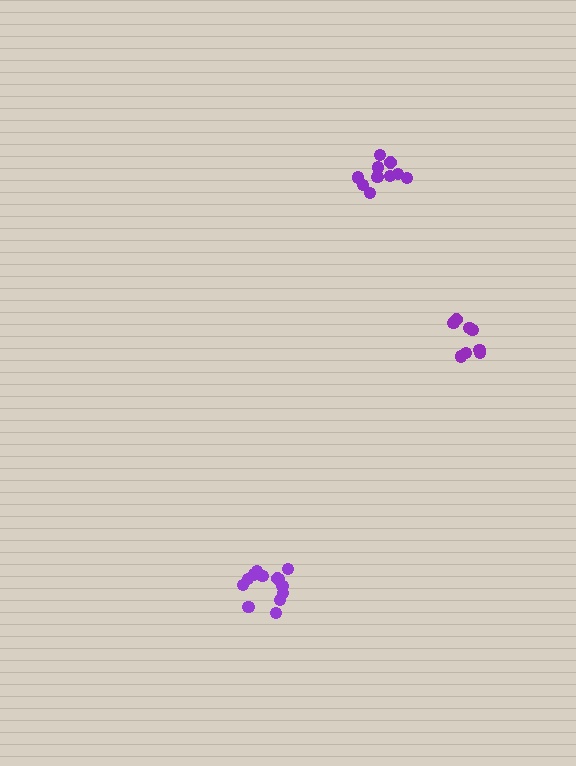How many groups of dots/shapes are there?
There are 3 groups.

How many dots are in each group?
Group 1: 13 dots, Group 2: 8 dots, Group 3: 10 dots (31 total).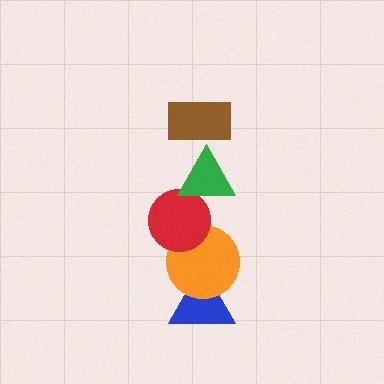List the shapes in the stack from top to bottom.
From top to bottom: the brown rectangle, the green triangle, the red circle, the orange circle, the blue triangle.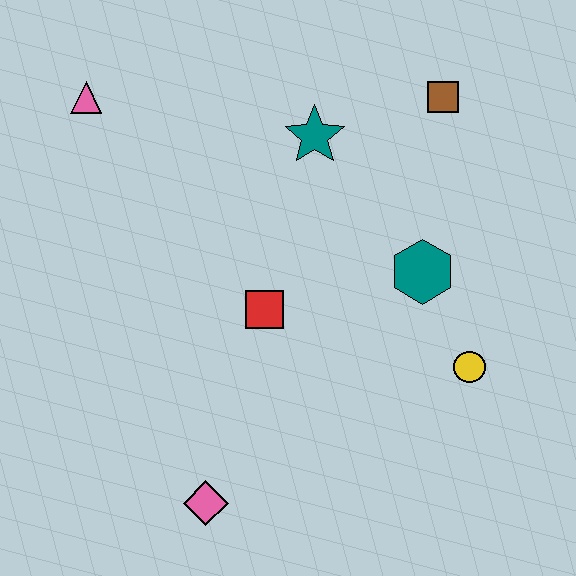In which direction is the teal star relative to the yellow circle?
The teal star is above the yellow circle.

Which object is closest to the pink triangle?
The teal star is closest to the pink triangle.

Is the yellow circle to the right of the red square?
Yes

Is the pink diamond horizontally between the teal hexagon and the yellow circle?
No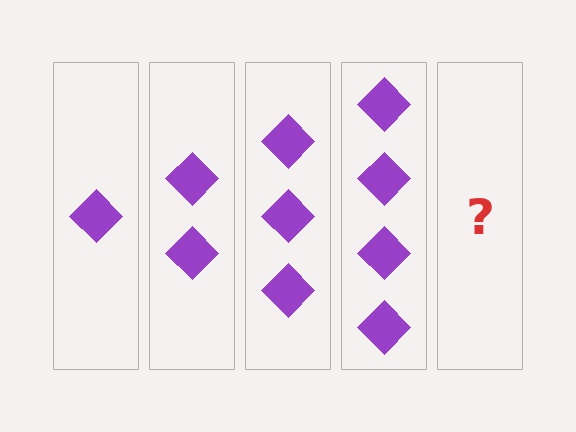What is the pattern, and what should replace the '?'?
The pattern is that each step adds one more diamond. The '?' should be 5 diamonds.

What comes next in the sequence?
The next element should be 5 diamonds.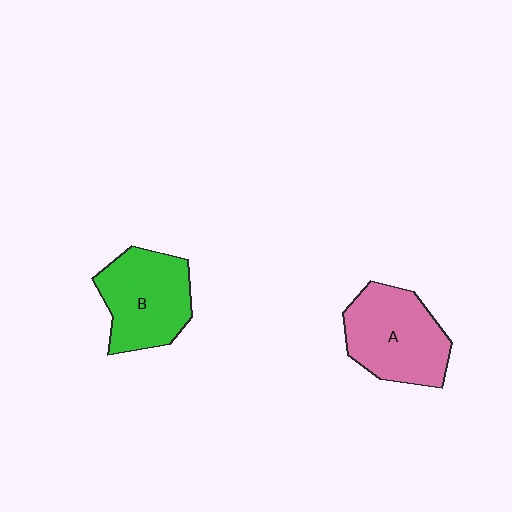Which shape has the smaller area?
Shape B (green).